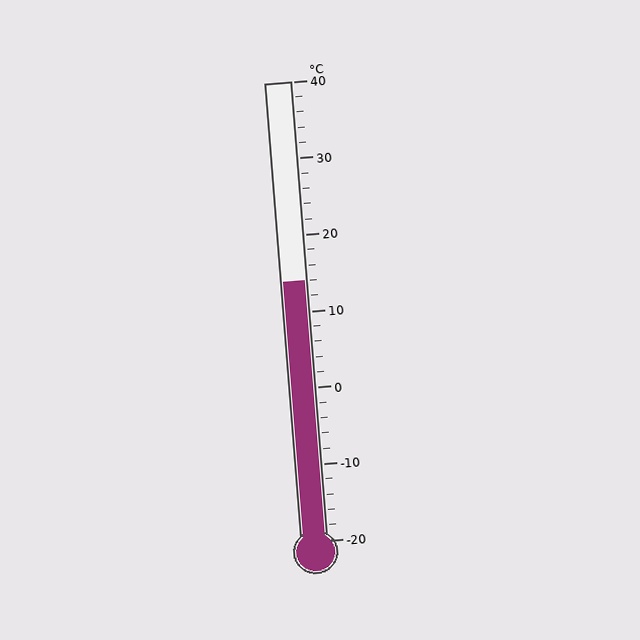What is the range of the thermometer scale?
The thermometer scale ranges from -20°C to 40°C.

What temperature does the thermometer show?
The thermometer shows approximately 14°C.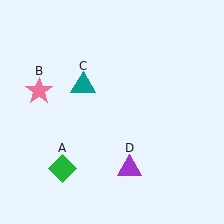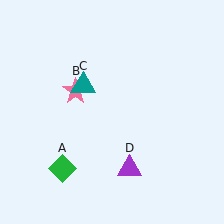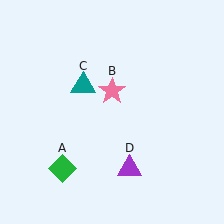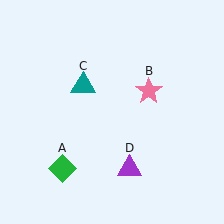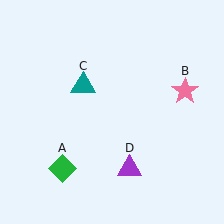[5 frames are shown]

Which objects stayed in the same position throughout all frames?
Green diamond (object A) and teal triangle (object C) and purple triangle (object D) remained stationary.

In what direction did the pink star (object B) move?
The pink star (object B) moved right.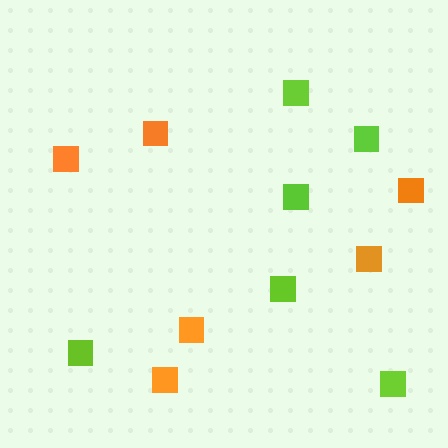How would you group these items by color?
There are 2 groups: one group of lime squares (6) and one group of orange squares (6).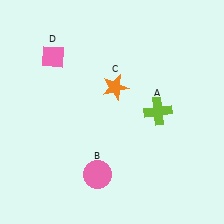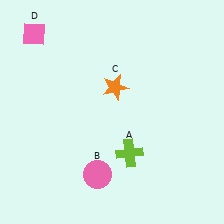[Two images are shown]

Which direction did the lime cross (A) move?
The lime cross (A) moved down.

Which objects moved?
The objects that moved are: the lime cross (A), the pink diamond (D).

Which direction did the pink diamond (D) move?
The pink diamond (D) moved up.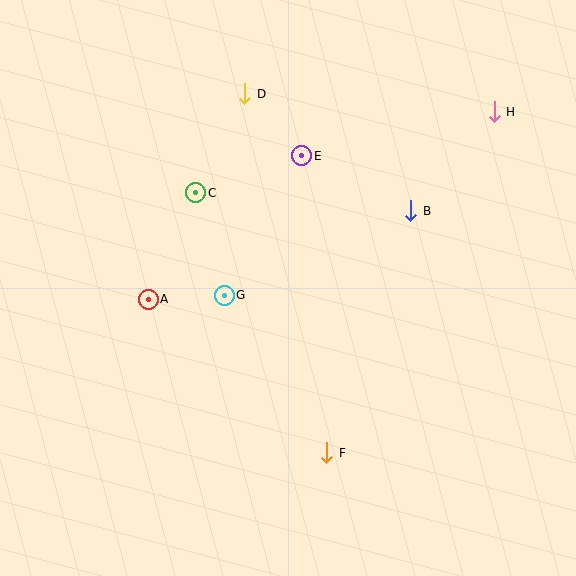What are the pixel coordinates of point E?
Point E is at (302, 156).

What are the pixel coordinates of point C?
Point C is at (196, 193).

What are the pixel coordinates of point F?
Point F is at (327, 453).